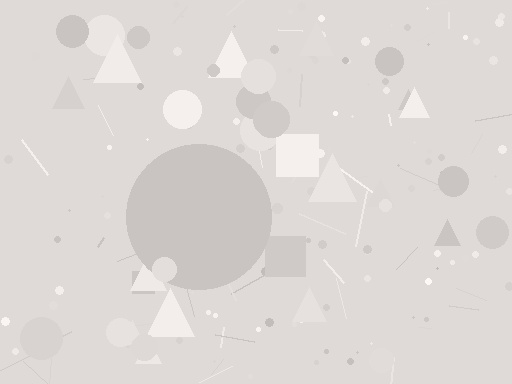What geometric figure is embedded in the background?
A circle is embedded in the background.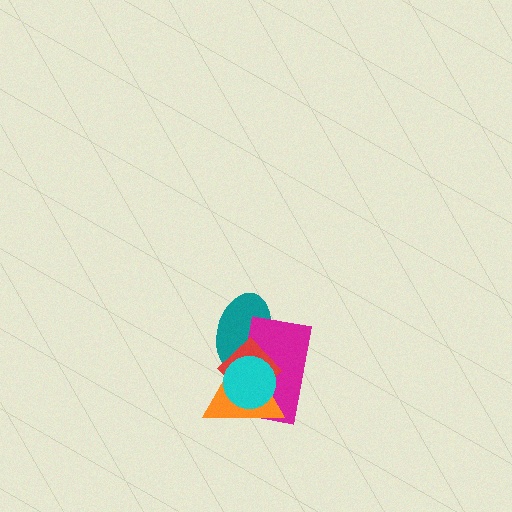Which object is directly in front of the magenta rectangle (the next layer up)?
The orange triangle is directly in front of the magenta rectangle.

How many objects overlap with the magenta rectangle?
4 objects overlap with the magenta rectangle.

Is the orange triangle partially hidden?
Yes, it is partially covered by another shape.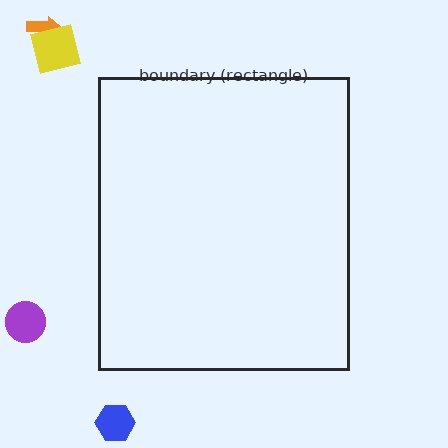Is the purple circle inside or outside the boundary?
Outside.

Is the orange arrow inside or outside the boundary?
Outside.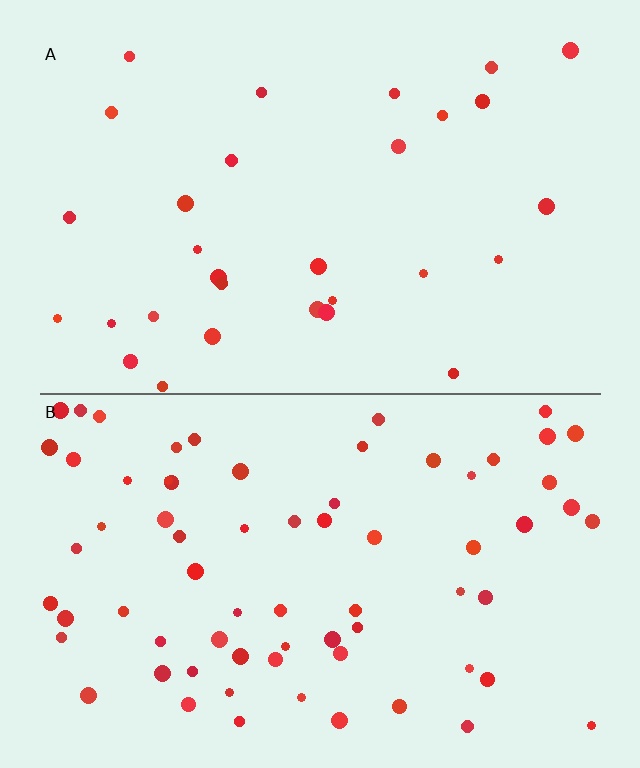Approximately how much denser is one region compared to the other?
Approximately 2.3× — region B over region A.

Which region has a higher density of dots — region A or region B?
B (the bottom).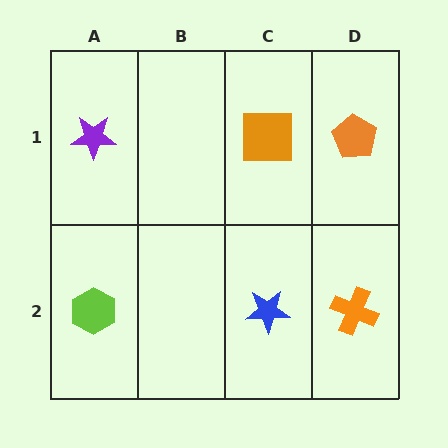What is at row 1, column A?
A purple star.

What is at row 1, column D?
An orange pentagon.